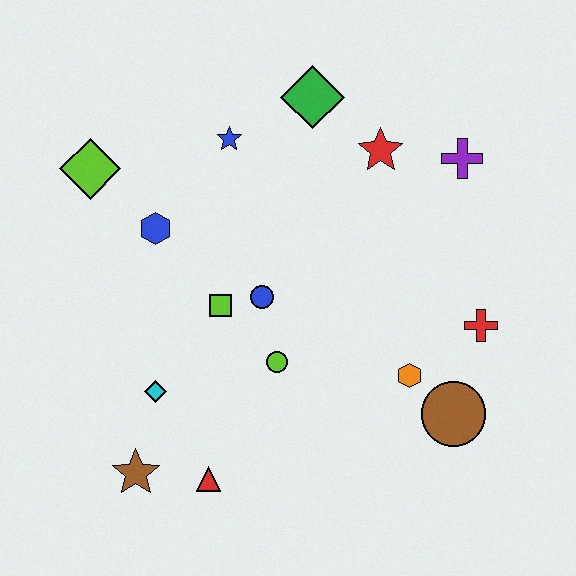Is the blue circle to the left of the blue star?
No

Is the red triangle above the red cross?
No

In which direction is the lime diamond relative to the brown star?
The lime diamond is above the brown star.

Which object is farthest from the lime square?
The purple cross is farthest from the lime square.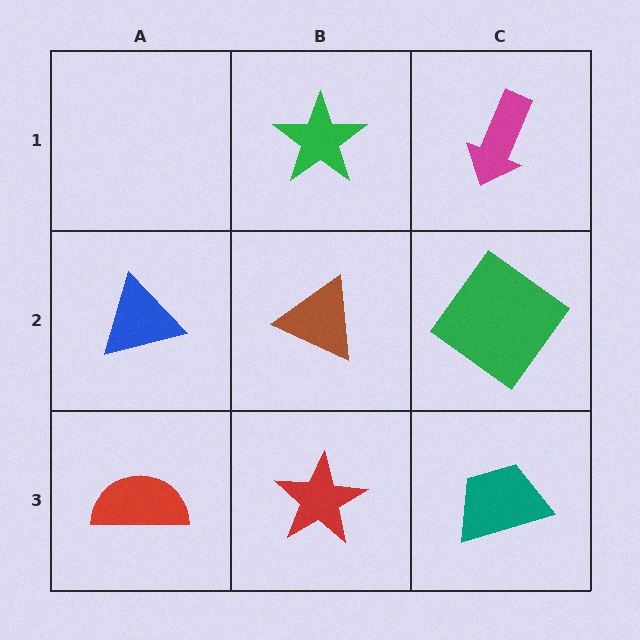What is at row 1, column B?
A green star.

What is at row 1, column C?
A magenta arrow.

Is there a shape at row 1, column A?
No, that cell is empty.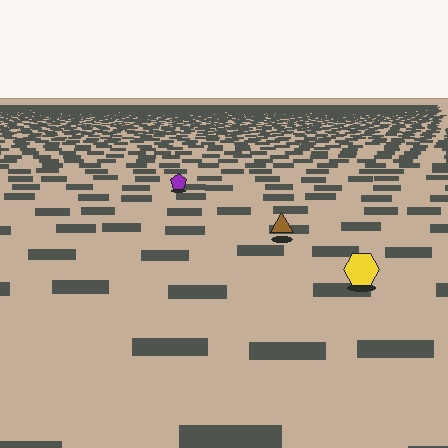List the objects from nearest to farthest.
From nearest to farthest: the yellow hexagon, the brown triangle, the purple pentagon.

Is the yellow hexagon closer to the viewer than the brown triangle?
Yes. The yellow hexagon is closer — you can tell from the texture gradient: the ground texture is coarser near it.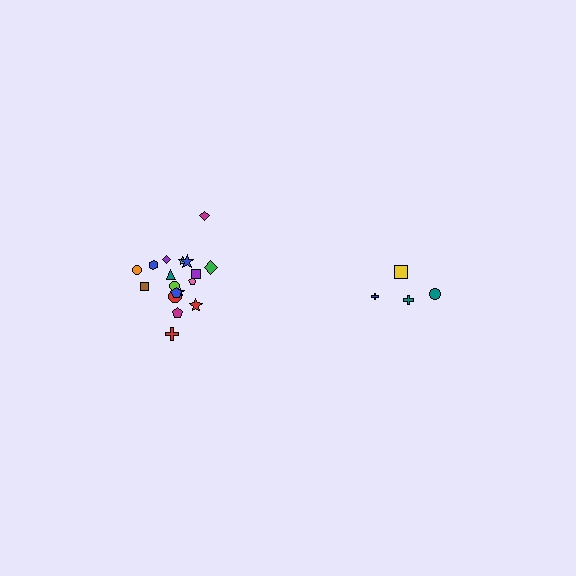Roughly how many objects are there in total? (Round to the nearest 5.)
Roughly 20 objects in total.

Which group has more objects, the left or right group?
The left group.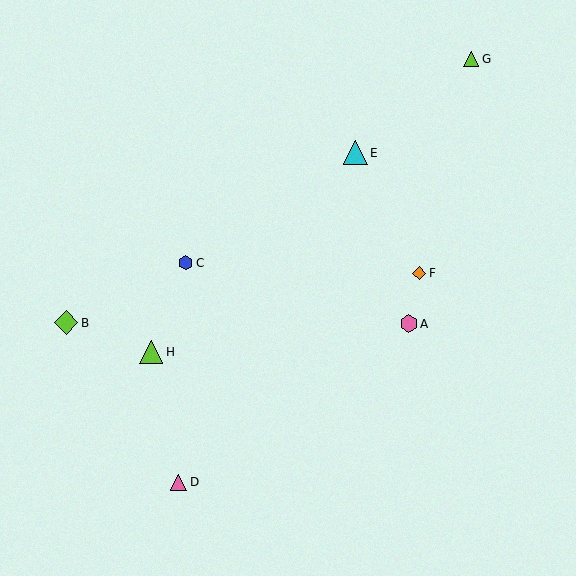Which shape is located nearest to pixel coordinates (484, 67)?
The lime triangle (labeled G) at (471, 59) is nearest to that location.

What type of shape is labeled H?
Shape H is a lime triangle.